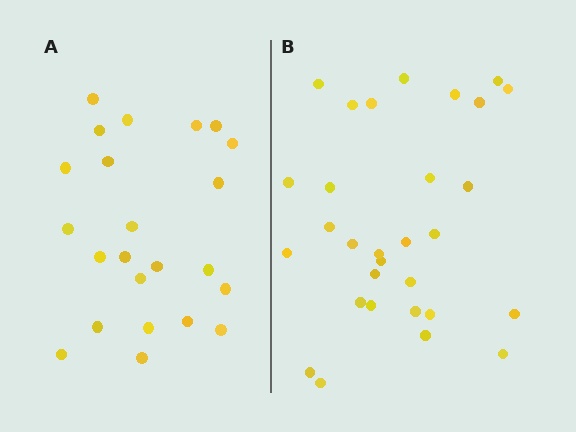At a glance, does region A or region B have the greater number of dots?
Region B (the right region) has more dots.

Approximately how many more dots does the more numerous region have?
Region B has roughly 8 or so more dots than region A.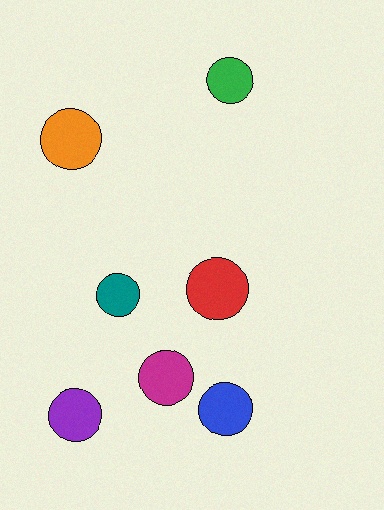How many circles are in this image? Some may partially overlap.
There are 7 circles.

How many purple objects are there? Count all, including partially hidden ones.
There is 1 purple object.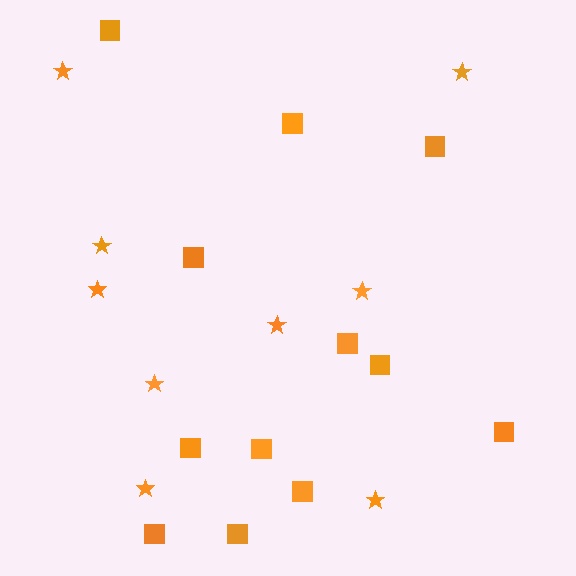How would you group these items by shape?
There are 2 groups: one group of stars (9) and one group of squares (12).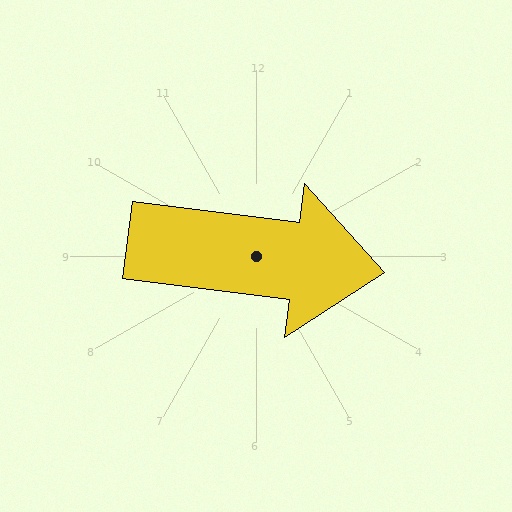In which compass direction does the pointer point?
East.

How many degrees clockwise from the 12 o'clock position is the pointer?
Approximately 97 degrees.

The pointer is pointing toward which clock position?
Roughly 3 o'clock.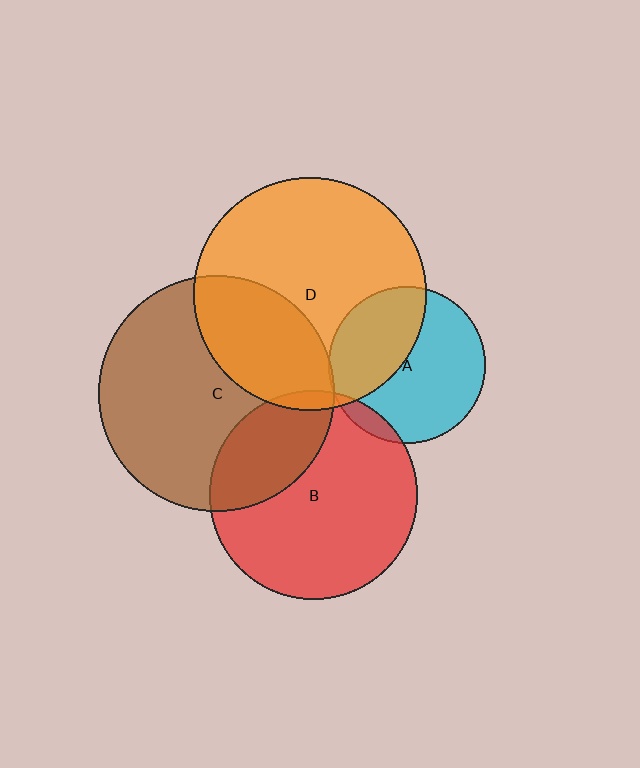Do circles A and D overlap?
Yes.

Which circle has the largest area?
Circle C (brown).